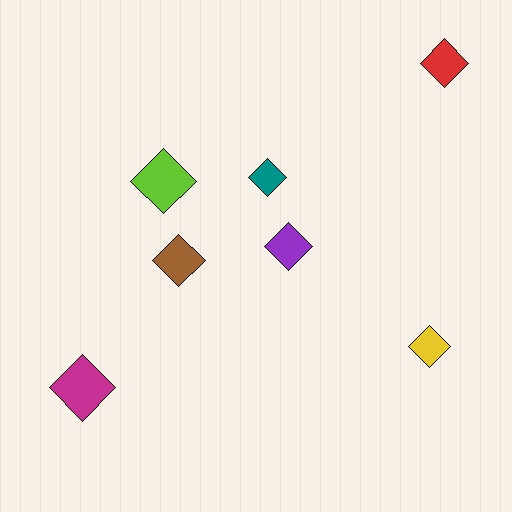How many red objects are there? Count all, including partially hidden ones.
There is 1 red object.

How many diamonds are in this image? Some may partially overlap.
There are 7 diamonds.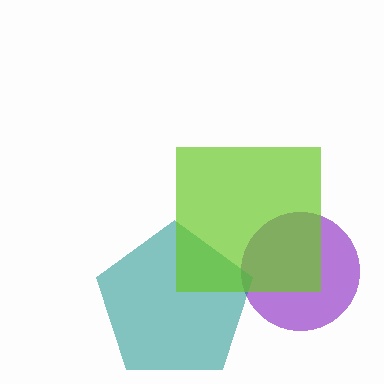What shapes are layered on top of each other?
The layered shapes are: a purple circle, a teal pentagon, a lime square.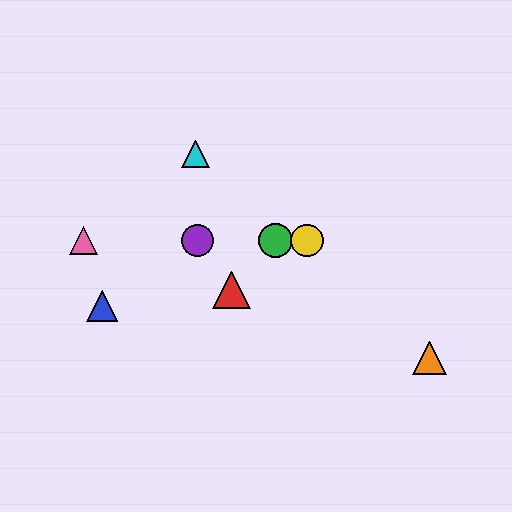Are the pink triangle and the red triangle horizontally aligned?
No, the pink triangle is at y≈240 and the red triangle is at y≈290.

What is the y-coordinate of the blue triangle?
The blue triangle is at y≈306.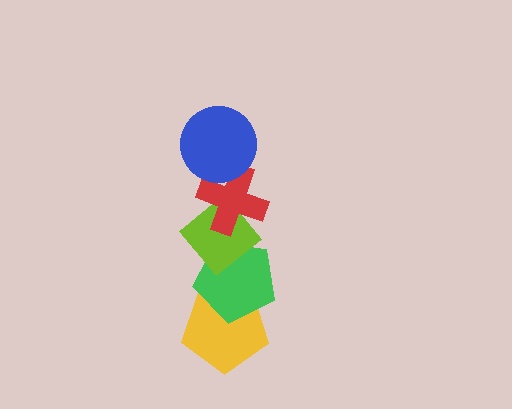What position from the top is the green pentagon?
The green pentagon is 4th from the top.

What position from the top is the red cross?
The red cross is 2nd from the top.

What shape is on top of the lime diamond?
The red cross is on top of the lime diamond.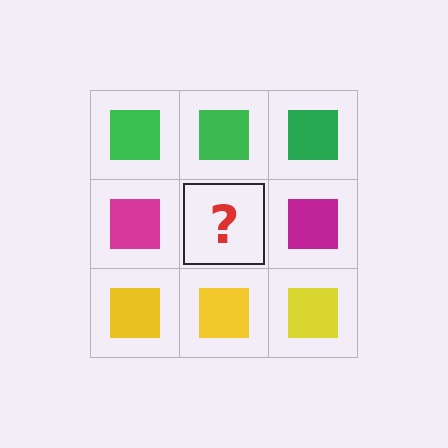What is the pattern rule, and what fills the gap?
The rule is that each row has a consistent color. The gap should be filled with a magenta square.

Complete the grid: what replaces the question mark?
The question mark should be replaced with a magenta square.